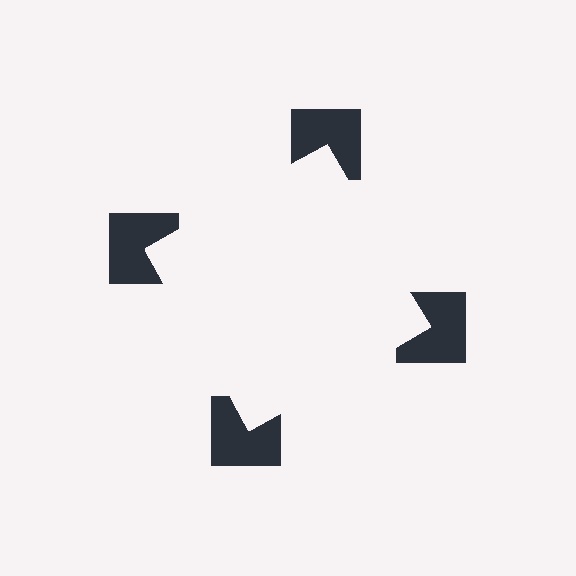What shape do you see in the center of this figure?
An illusory square — its edges are inferred from the aligned wedge cuts in the notched squares, not physically drawn.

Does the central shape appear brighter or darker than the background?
It typically appears slightly brighter than the background, even though no actual brightness change is drawn.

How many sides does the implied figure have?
4 sides.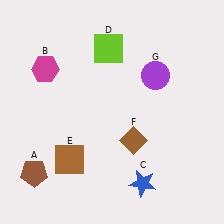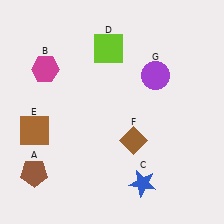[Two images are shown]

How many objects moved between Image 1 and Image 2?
1 object moved between the two images.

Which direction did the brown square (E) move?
The brown square (E) moved left.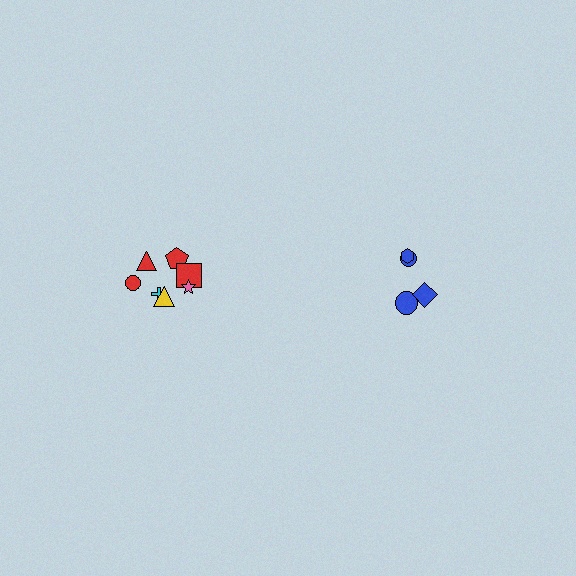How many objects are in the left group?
There are 7 objects.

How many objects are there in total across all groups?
There are 11 objects.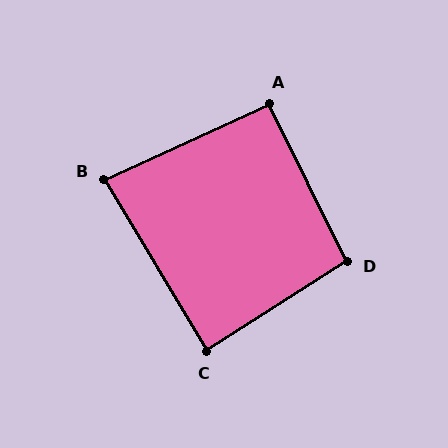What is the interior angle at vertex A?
Approximately 92 degrees (approximately right).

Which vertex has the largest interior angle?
D, at approximately 97 degrees.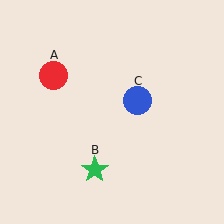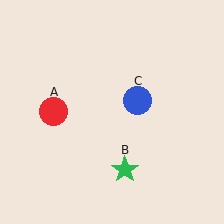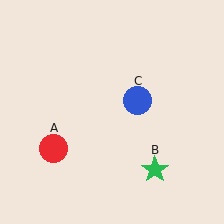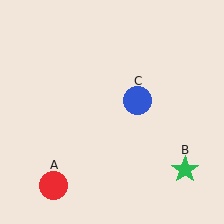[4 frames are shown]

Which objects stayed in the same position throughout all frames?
Blue circle (object C) remained stationary.